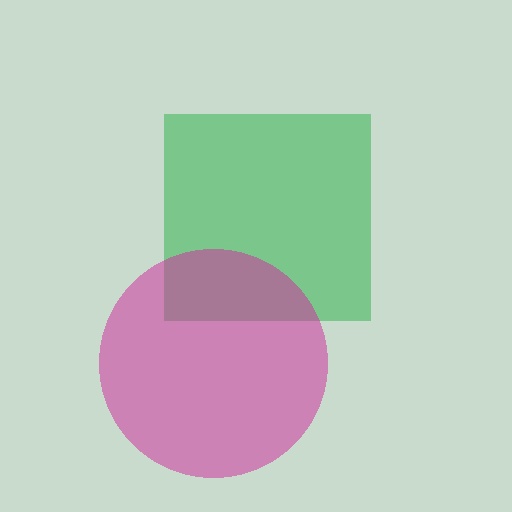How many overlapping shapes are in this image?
There are 2 overlapping shapes in the image.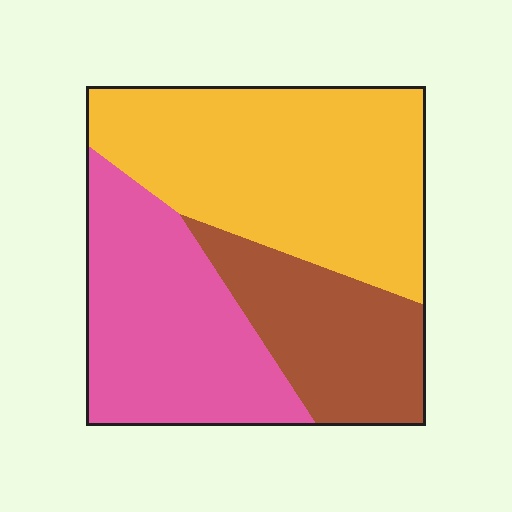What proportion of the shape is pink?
Pink covers about 35% of the shape.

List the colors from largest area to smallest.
From largest to smallest: yellow, pink, brown.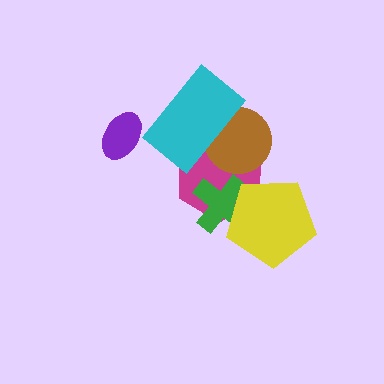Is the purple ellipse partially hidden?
No, no other shape covers it.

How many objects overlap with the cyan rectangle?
2 objects overlap with the cyan rectangle.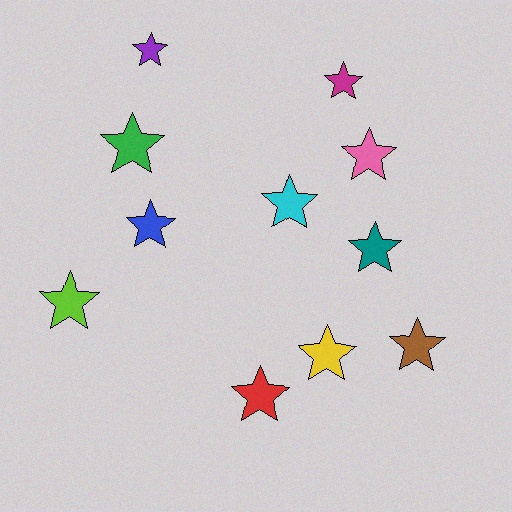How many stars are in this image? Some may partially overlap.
There are 11 stars.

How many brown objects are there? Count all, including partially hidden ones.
There is 1 brown object.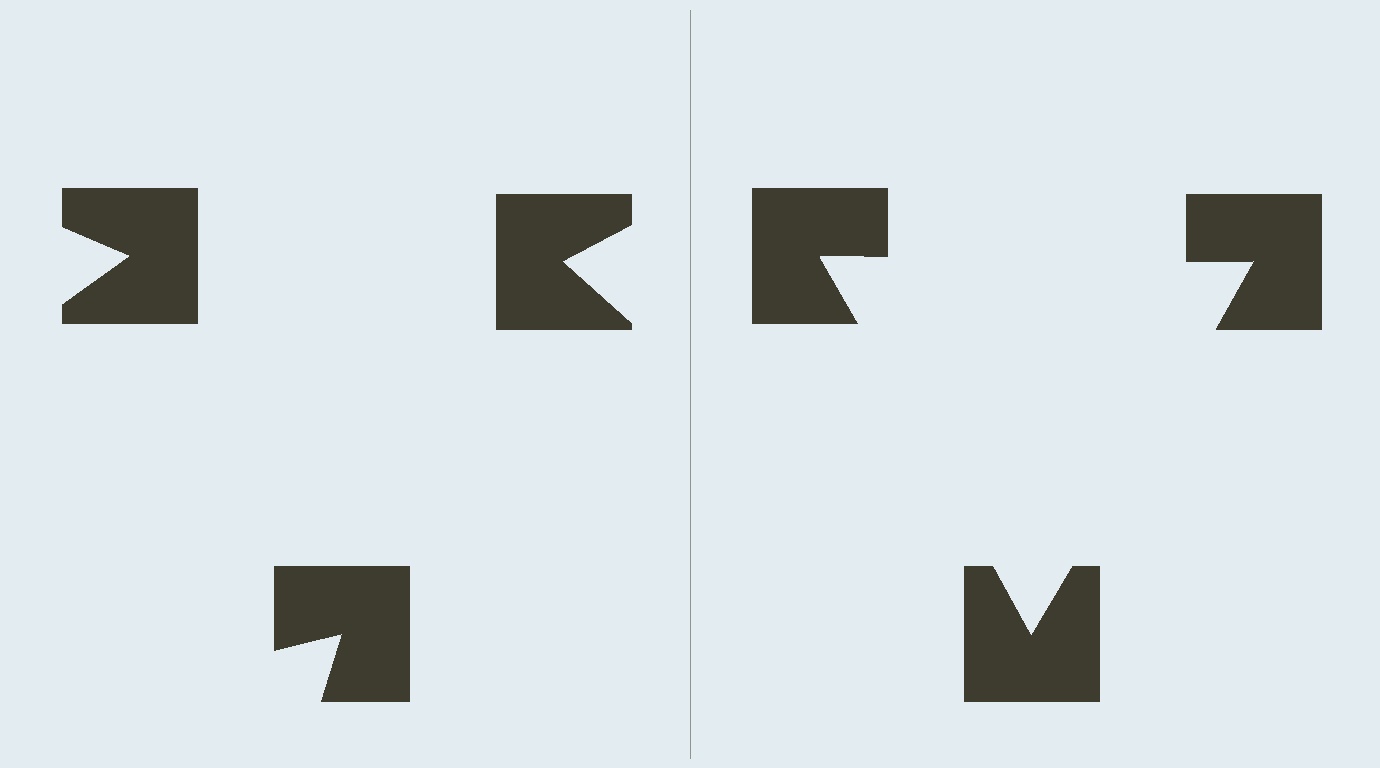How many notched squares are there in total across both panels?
6 — 3 on each side.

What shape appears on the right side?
An illusory triangle.